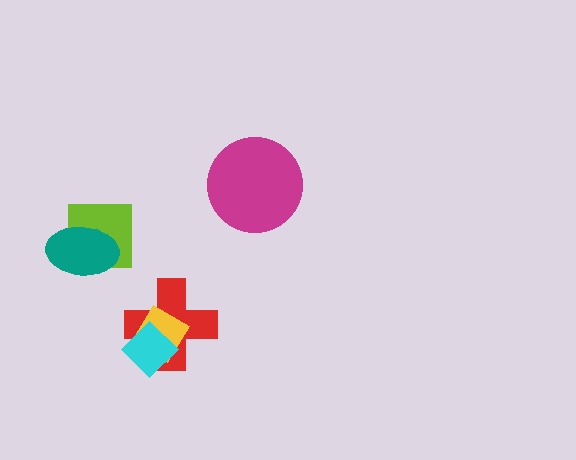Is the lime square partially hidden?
Yes, it is partially covered by another shape.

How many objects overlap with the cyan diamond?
2 objects overlap with the cyan diamond.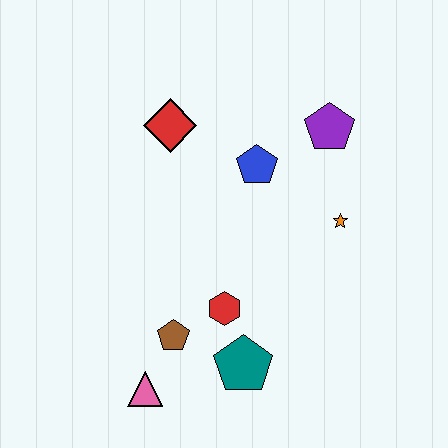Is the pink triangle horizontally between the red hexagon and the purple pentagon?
No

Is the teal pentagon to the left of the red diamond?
No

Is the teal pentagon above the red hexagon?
No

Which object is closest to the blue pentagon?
The purple pentagon is closest to the blue pentagon.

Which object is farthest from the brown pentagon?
The purple pentagon is farthest from the brown pentagon.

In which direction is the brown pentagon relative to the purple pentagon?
The brown pentagon is below the purple pentagon.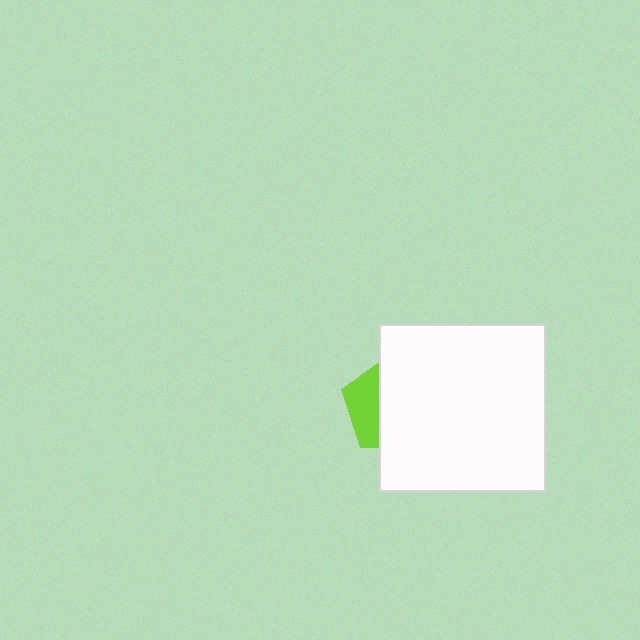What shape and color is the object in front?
The object in front is a white square.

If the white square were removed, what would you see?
You would see the complete lime pentagon.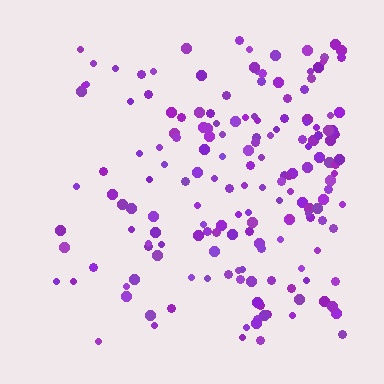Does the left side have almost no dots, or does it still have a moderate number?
Still a moderate number, just noticeably fewer than the right.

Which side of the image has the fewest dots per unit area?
The left.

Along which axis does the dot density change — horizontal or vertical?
Horizontal.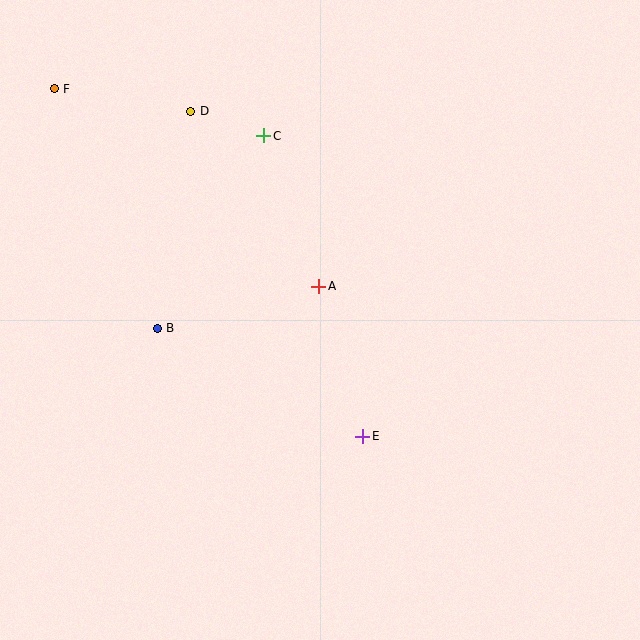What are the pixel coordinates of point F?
Point F is at (54, 89).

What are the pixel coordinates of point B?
Point B is at (157, 328).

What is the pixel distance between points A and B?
The distance between A and B is 167 pixels.